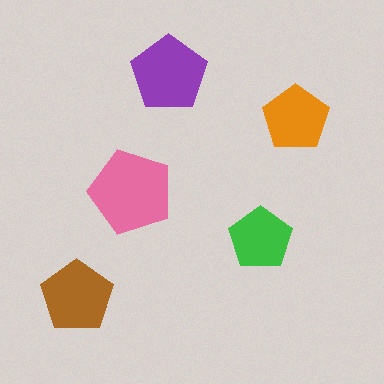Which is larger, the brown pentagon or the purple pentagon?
The purple one.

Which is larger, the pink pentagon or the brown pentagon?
The pink one.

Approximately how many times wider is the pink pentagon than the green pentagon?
About 1.5 times wider.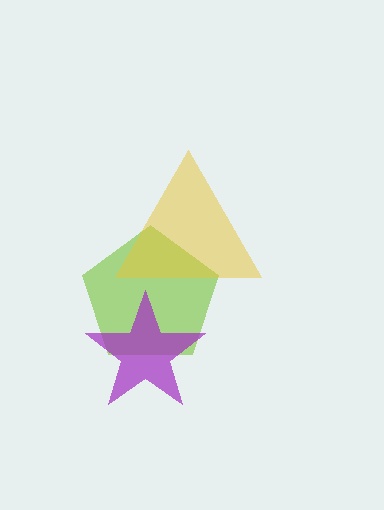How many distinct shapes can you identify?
There are 3 distinct shapes: a lime pentagon, a yellow triangle, a purple star.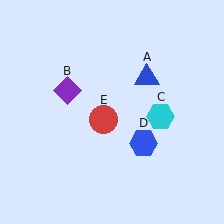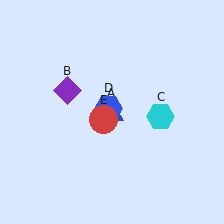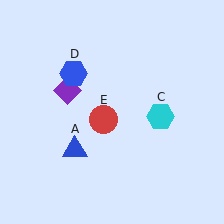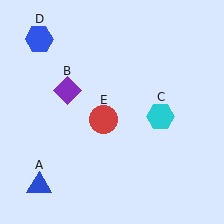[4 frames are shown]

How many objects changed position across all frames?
2 objects changed position: blue triangle (object A), blue hexagon (object D).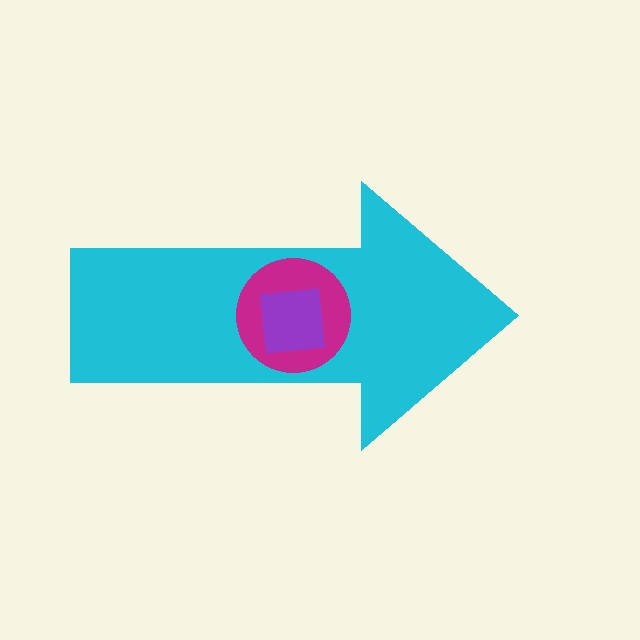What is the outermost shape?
The cyan arrow.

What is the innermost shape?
The purple square.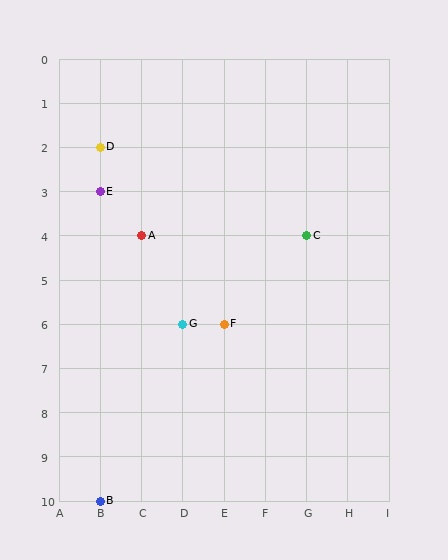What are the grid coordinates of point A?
Point A is at grid coordinates (C, 4).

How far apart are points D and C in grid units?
Points D and C are 5 columns and 2 rows apart (about 5.4 grid units diagonally).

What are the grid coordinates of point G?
Point G is at grid coordinates (D, 6).